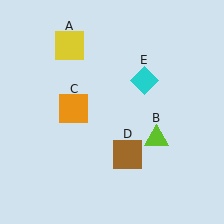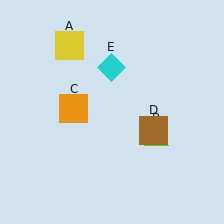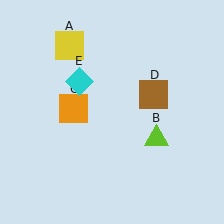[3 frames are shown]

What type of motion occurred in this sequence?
The brown square (object D), cyan diamond (object E) rotated counterclockwise around the center of the scene.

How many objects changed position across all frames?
2 objects changed position: brown square (object D), cyan diamond (object E).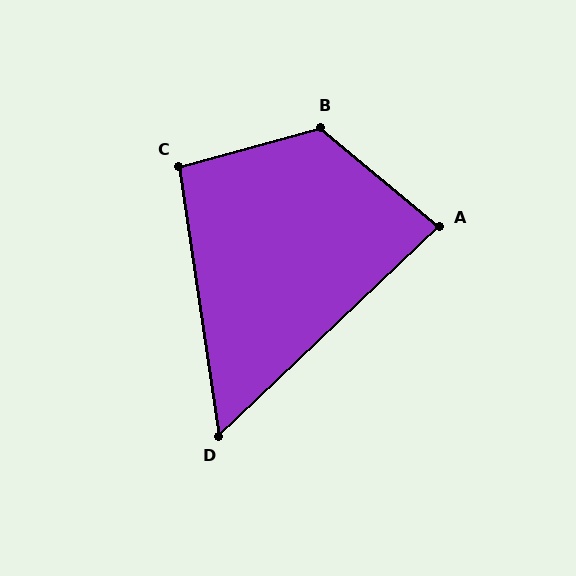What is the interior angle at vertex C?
Approximately 97 degrees (obtuse).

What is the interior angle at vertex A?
Approximately 83 degrees (acute).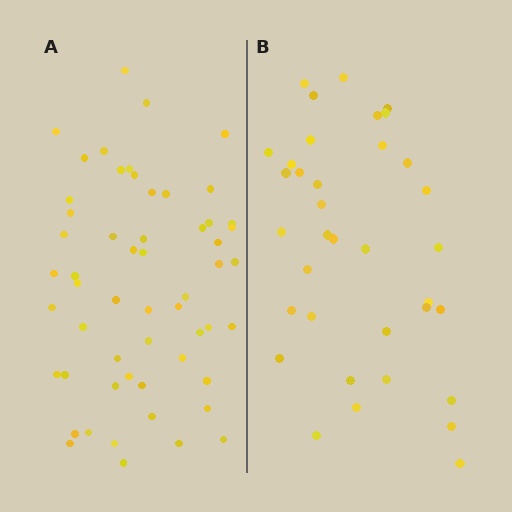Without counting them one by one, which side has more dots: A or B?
Region A (the left region) has more dots.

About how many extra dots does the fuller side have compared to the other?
Region A has approximately 20 more dots than region B.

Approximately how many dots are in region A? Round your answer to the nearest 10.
About 60 dots. (The exact count is 56, which rounds to 60.)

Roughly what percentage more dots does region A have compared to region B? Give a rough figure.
About 55% more.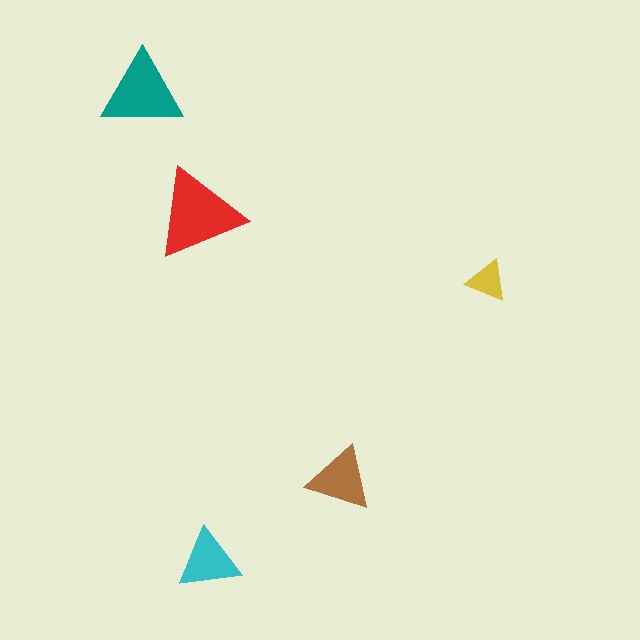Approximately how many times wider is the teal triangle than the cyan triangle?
About 1.5 times wider.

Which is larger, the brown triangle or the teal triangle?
The teal one.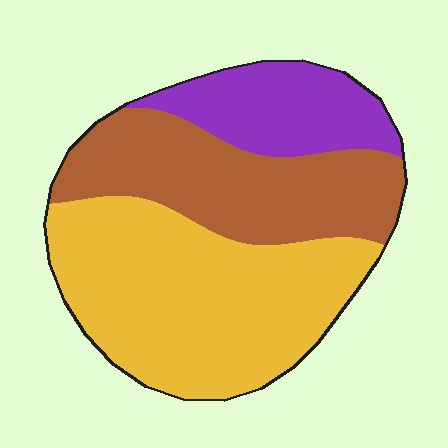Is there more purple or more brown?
Brown.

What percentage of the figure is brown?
Brown covers roughly 35% of the figure.